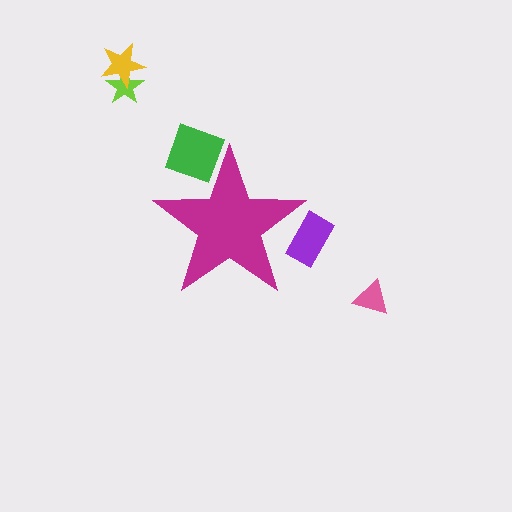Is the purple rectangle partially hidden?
Yes, the purple rectangle is partially hidden behind the magenta star.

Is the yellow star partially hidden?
No, the yellow star is fully visible.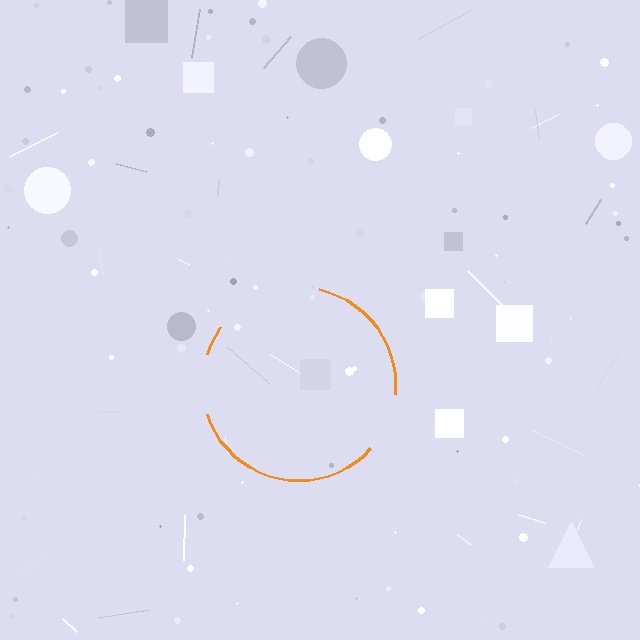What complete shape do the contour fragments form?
The contour fragments form a circle.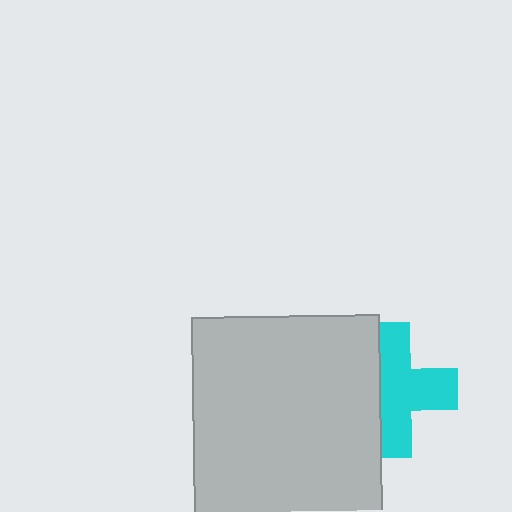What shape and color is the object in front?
The object in front is a light gray rectangle.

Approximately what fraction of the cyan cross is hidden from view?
Roughly 38% of the cyan cross is hidden behind the light gray rectangle.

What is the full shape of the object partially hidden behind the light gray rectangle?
The partially hidden object is a cyan cross.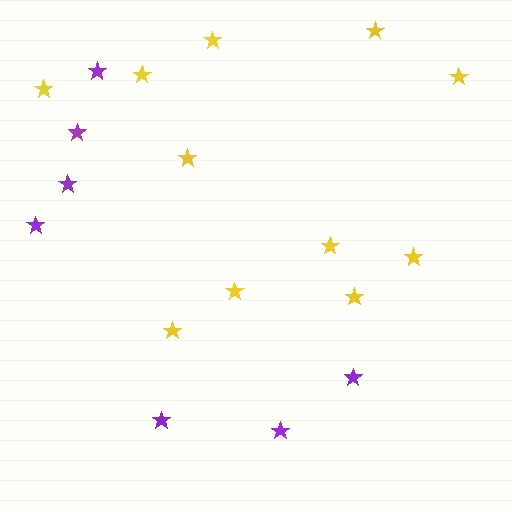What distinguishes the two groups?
There are 2 groups: one group of purple stars (7) and one group of yellow stars (11).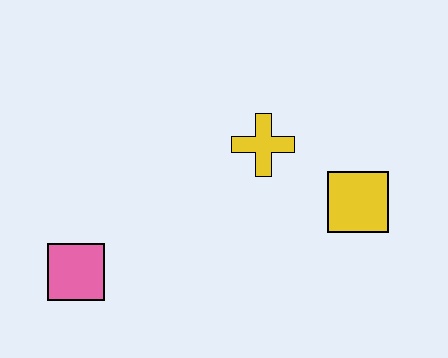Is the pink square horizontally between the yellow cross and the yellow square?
No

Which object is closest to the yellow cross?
The yellow square is closest to the yellow cross.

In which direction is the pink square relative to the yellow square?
The pink square is to the left of the yellow square.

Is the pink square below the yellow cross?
Yes